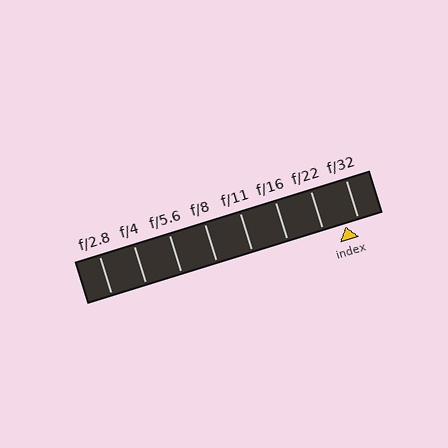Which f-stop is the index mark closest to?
The index mark is closest to f/32.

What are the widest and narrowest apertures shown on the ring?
The widest aperture shown is f/2.8 and the narrowest is f/32.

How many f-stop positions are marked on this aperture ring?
There are 8 f-stop positions marked.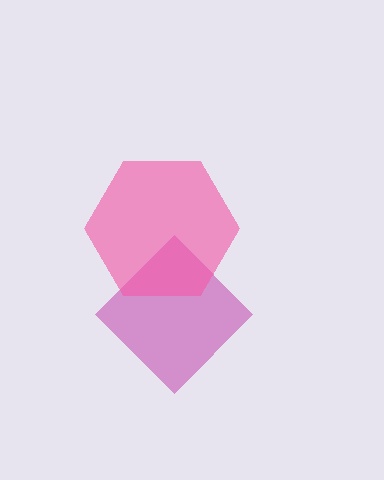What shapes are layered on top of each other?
The layered shapes are: a magenta diamond, a pink hexagon.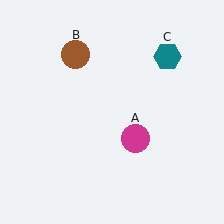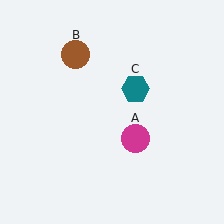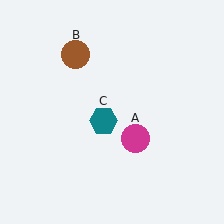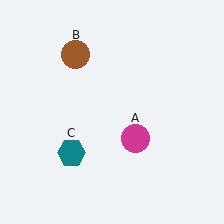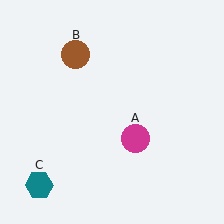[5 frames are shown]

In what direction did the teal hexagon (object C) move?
The teal hexagon (object C) moved down and to the left.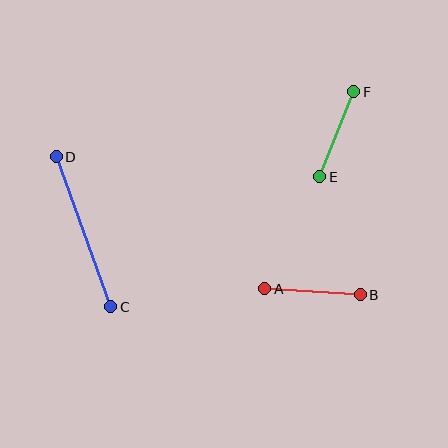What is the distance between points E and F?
The distance is approximately 91 pixels.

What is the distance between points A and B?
The distance is approximately 96 pixels.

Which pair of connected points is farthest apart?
Points C and D are farthest apart.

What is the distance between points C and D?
The distance is approximately 160 pixels.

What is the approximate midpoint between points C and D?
The midpoint is at approximately (84, 232) pixels.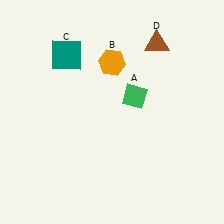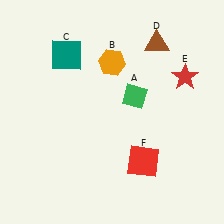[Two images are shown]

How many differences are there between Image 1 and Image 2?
There are 2 differences between the two images.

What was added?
A red star (E), a red square (F) were added in Image 2.